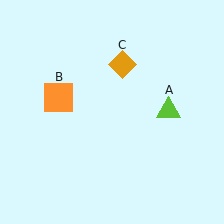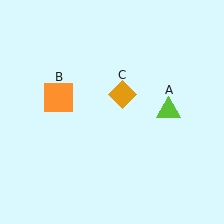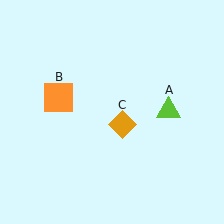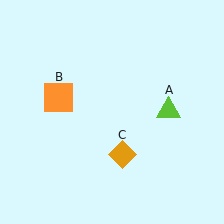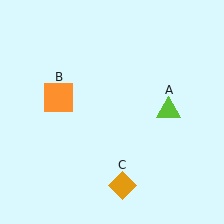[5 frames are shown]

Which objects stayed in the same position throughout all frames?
Lime triangle (object A) and orange square (object B) remained stationary.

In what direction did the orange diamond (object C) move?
The orange diamond (object C) moved down.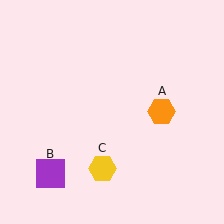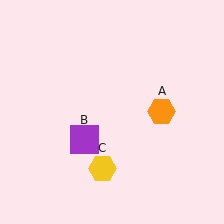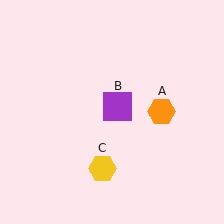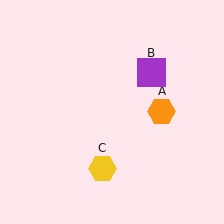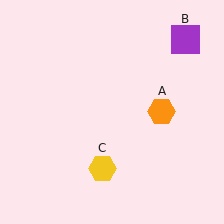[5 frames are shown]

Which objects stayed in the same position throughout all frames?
Orange hexagon (object A) and yellow hexagon (object C) remained stationary.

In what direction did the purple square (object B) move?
The purple square (object B) moved up and to the right.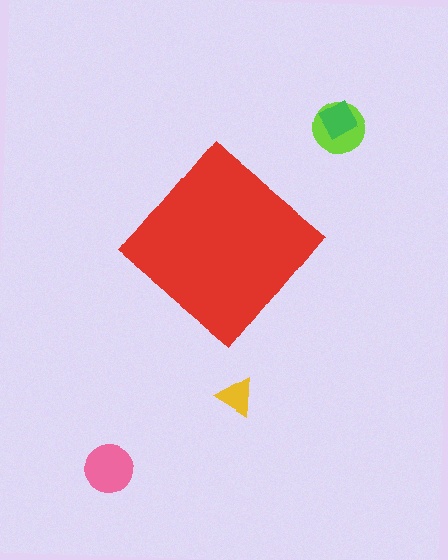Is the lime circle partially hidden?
No, the lime circle is fully visible.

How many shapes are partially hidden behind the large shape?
0 shapes are partially hidden.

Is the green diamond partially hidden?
No, the green diamond is fully visible.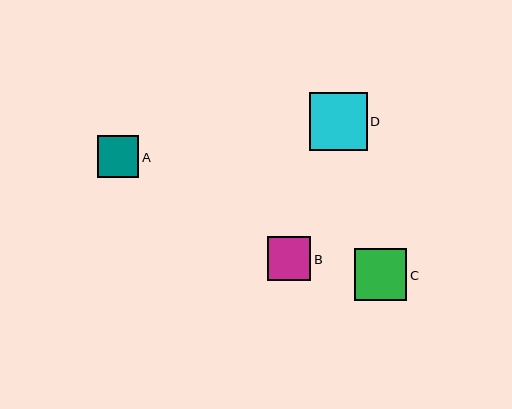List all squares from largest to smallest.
From largest to smallest: D, C, B, A.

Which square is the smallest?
Square A is the smallest with a size of approximately 42 pixels.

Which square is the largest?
Square D is the largest with a size of approximately 58 pixels.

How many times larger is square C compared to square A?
Square C is approximately 1.2 times the size of square A.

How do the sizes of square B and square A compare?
Square B and square A are approximately the same size.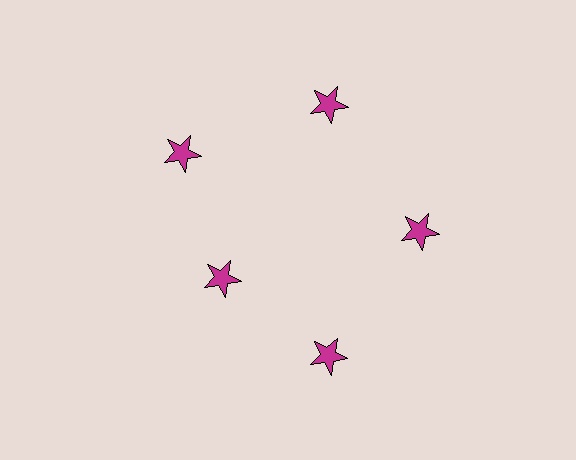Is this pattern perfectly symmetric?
No. The 5 magenta stars are arranged in a ring, but one element near the 8 o'clock position is pulled inward toward the center, breaking the 5-fold rotational symmetry.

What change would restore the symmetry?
The symmetry would be restored by moving it outward, back onto the ring so that all 5 stars sit at equal angles and equal distance from the center.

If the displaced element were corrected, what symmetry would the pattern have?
It would have 5-fold rotational symmetry — the pattern would map onto itself every 72 degrees.